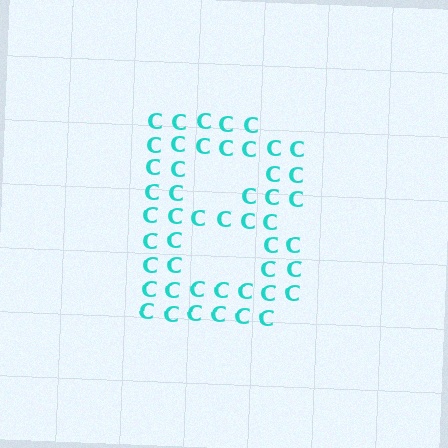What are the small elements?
The small elements are letter C's.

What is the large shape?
The large shape is the letter B.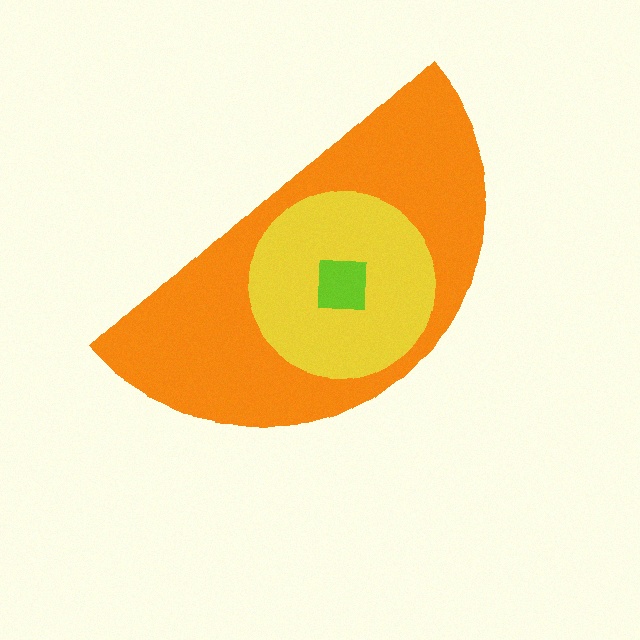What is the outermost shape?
The orange semicircle.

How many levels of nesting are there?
3.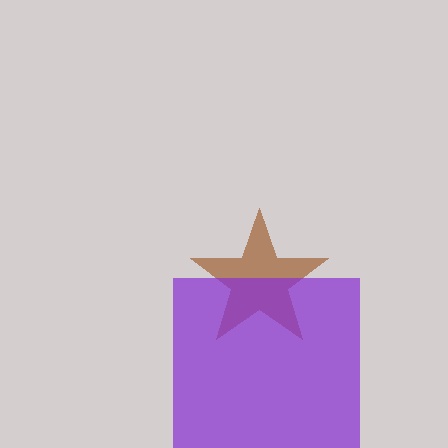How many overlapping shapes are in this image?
There are 2 overlapping shapes in the image.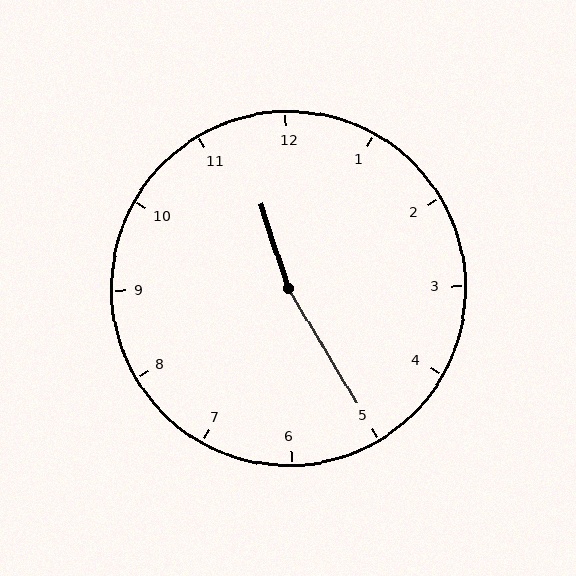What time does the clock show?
11:25.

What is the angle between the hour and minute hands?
Approximately 168 degrees.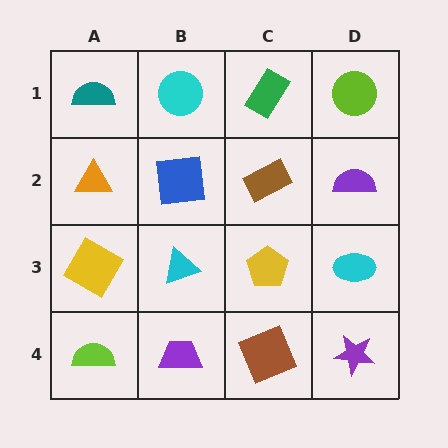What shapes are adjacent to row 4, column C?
A yellow pentagon (row 3, column C), a purple trapezoid (row 4, column B), a purple star (row 4, column D).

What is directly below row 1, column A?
An orange triangle.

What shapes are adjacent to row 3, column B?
A blue square (row 2, column B), a purple trapezoid (row 4, column B), a yellow diamond (row 3, column A), a yellow pentagon (row 3, column C).